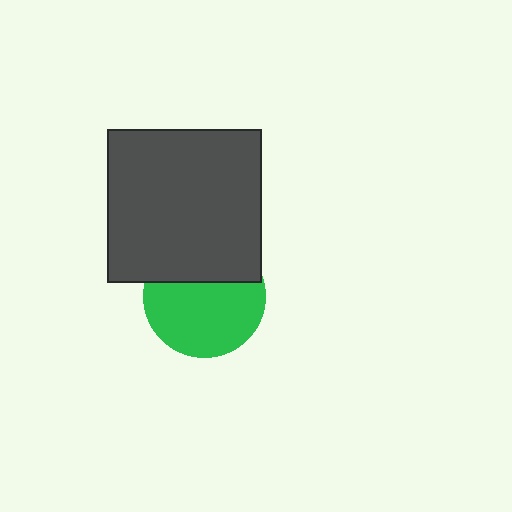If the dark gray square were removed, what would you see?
You would see the complete green circle.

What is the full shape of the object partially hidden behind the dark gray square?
The partially hidden object is a green circle.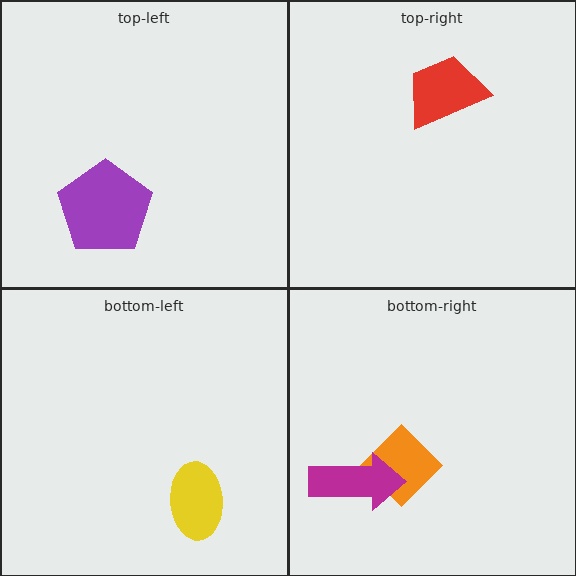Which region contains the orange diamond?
The bottom-right region.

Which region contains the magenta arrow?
The bottom-right region.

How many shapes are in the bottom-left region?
1.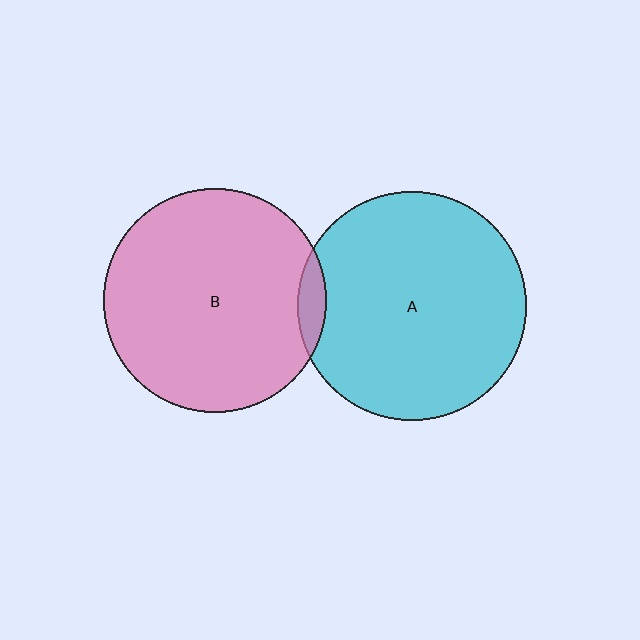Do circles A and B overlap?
Yes.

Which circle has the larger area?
Circle A (cyan).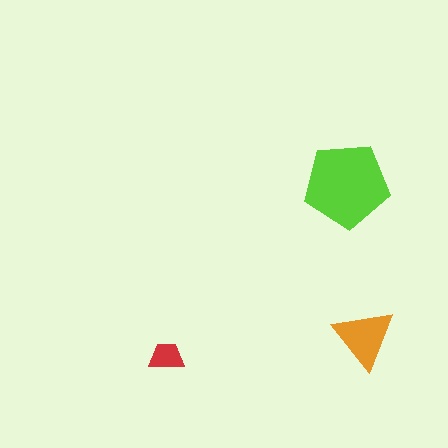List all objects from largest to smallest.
The lime pentagon, the orange triangle, the red trapezoid.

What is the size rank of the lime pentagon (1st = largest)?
1st.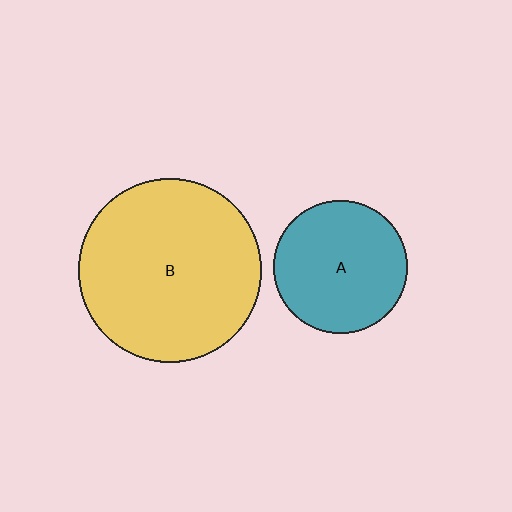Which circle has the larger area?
Circle B (yellow).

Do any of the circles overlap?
No, none of the circles overlap.